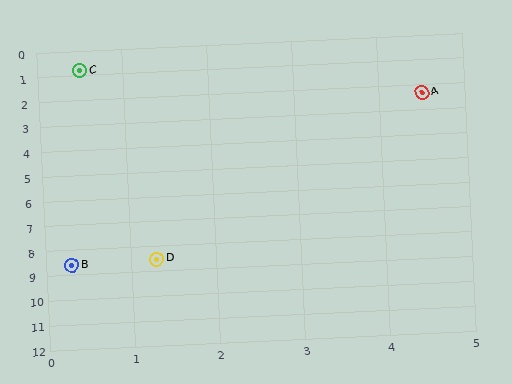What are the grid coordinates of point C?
Point C is at approximately (0.5, 0.8).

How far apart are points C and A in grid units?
Points C and A are about 4.3 grid units apart.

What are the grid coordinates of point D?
Point D is at approximately (1.3, 8.5).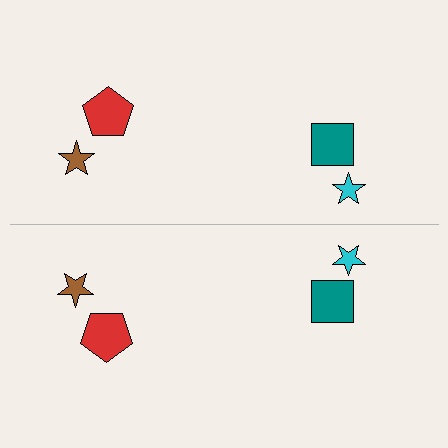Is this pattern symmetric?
Yes, this pattern has bilateral (reflection) symmetry.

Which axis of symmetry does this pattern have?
The pattern has a horizontal axis of symmetry running through the center of the image.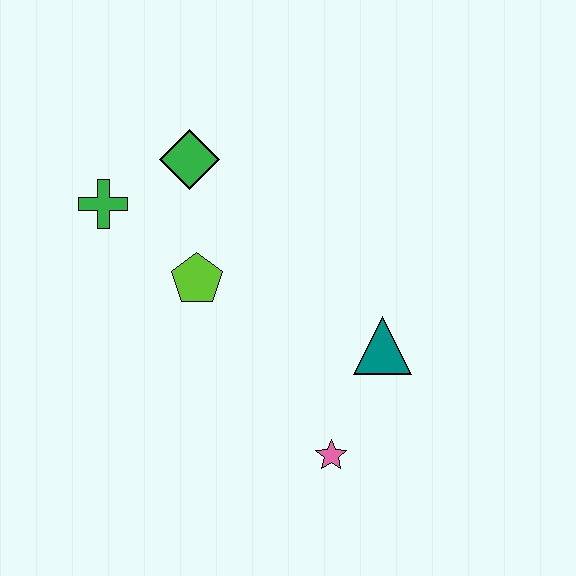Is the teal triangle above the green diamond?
No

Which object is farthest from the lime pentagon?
The pink star is farthest from the lime pentagon.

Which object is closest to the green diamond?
The green cross is closest to the green diamond.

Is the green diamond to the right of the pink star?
No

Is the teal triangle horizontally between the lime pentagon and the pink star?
No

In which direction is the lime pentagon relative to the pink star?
The lime pentagon is above the pink star.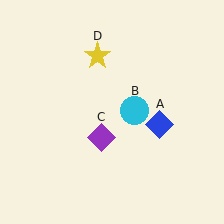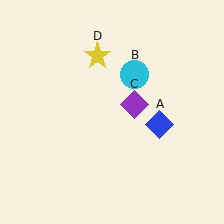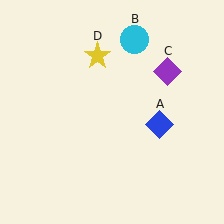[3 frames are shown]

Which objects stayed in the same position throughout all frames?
Blue diamond (object A) and yellow star (object D) remained stationary.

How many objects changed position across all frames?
2 objects changed position: cyan circle (object B), purple diamond (object C).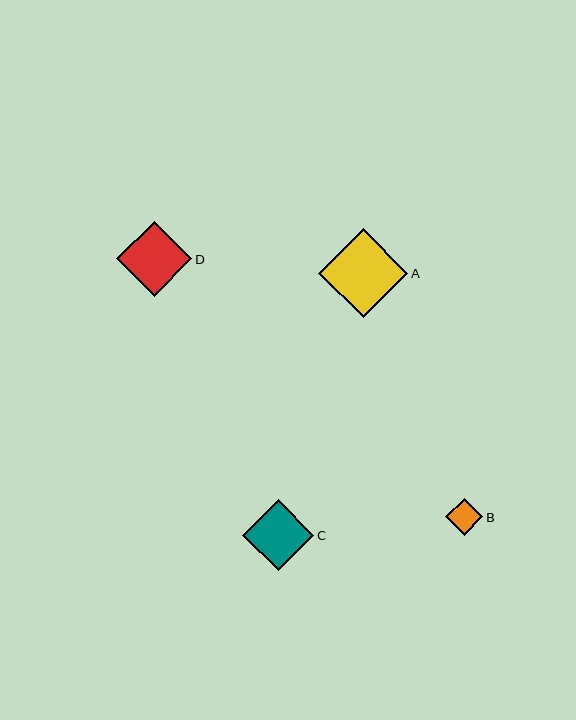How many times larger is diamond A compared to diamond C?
Diamond A is approximately 1.3 times the size of diamond C.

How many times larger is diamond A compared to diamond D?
Diamond A is approximately 1.2 times the size of diamond D.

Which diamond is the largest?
Diamond A is the largest with a size of approximately 89 pixels.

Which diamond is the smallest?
Diamond B is the smallest with a size of approximately 37 pixels.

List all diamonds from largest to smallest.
From largest to smallest: A, D, C, B.